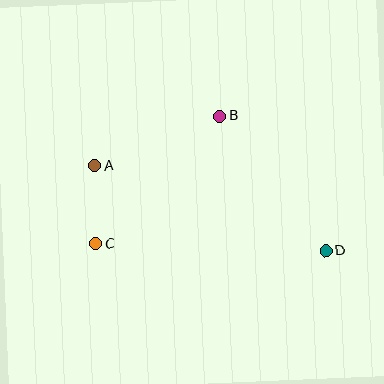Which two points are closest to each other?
Points A and C are closest to each other.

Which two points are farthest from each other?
Points A and D are farthest from each other.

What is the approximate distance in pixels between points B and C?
The distance between B and C is approximately 178 pixels.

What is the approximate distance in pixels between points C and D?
The distance between C and D is approximately 230 pixels.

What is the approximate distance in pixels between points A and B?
The distance between A and B is approximately 135 pixels.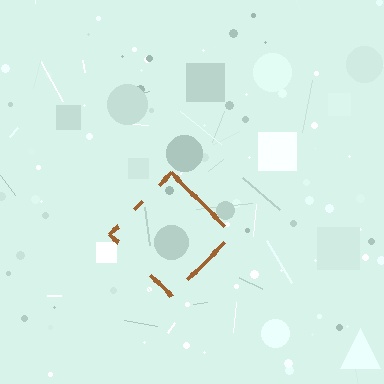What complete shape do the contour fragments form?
The contour fragments form a diamond.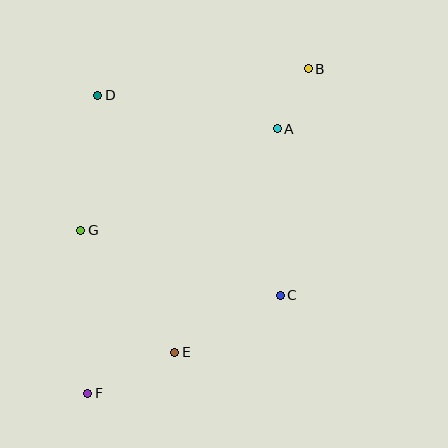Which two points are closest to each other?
Points A and B are closest to each other.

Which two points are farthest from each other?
Points B and F are farthest from each other.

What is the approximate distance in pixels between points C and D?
The distance between C and D is approximately 271 pixels.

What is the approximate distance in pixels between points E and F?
The distance between E and F is approximately 96 pixels.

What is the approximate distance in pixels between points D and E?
The distance between D and E is approximately 268 pixels.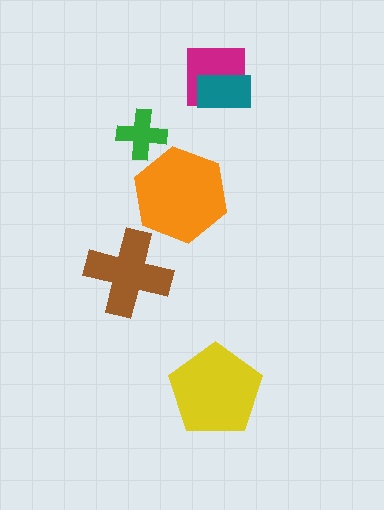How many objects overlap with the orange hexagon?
0 objects overlap with the orange hexagon.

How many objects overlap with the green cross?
0 objects overlap with the green cross.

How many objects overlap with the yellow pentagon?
0 objects overlap with the yellow pentagon.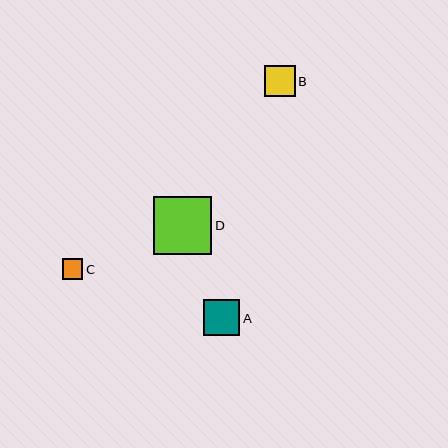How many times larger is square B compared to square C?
Square B is approximately 1.5 times the size of square C.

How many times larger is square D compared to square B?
Square D is approximately 1.9 times the size of square B.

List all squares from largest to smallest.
From largest to smallest: D, A, B, C.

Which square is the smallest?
Square C is the smallest with a size of approximately 21 pixels.